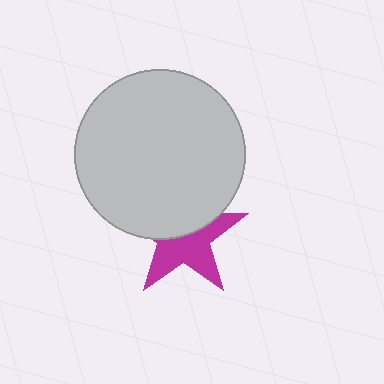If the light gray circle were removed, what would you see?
You would see the complete magenta star.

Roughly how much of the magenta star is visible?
About half of it is visible (roughly 54%).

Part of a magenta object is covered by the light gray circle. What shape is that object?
It is a star.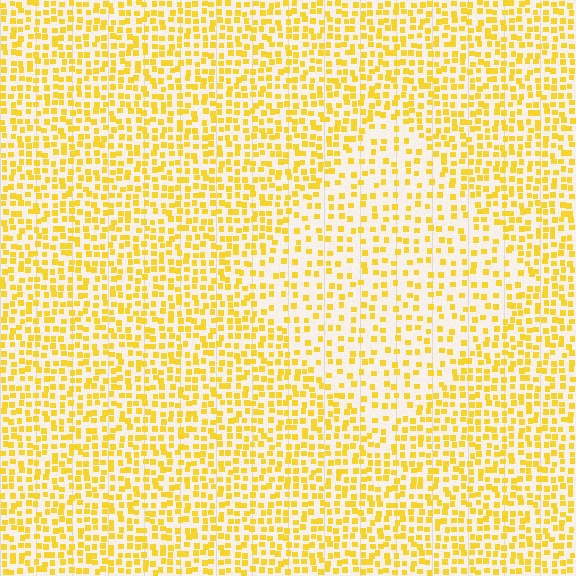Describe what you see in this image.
The image contains small yellow elements arranged at two different densities. A diamond-shaped region is visible where the elements are less densely packed than the surrounding area.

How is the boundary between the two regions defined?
The boundary is defined by a change in element density (approximately 1.8x ratio). All elements are the same color, size, and shape.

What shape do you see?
I see a diamond.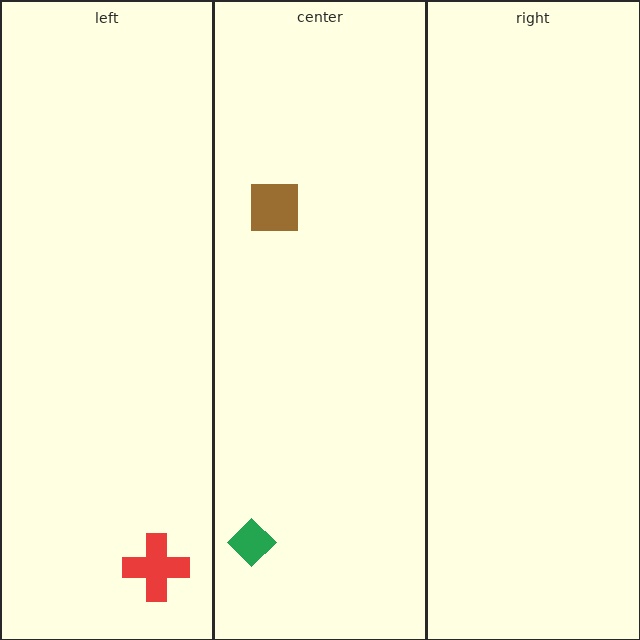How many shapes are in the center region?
2.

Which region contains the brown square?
The center region.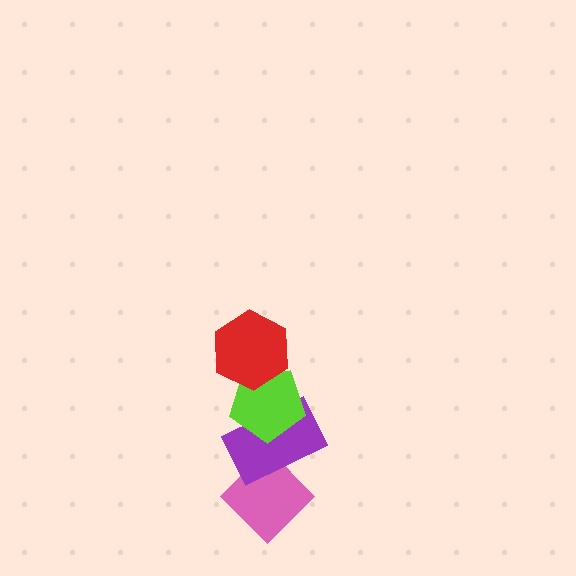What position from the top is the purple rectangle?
The purple rectangle is 3rd from the top.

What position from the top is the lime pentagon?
The lime pentagon is 2nd from the top.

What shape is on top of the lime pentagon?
The red hexagon is on top of the lime pentagon.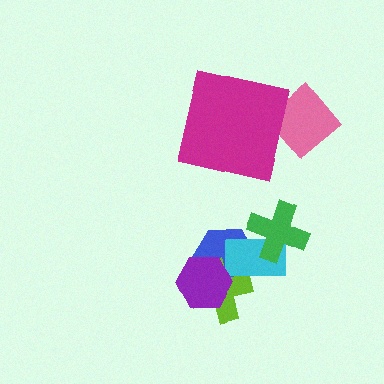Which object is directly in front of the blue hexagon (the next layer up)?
The lime cross is directly in front of the blue hexagon.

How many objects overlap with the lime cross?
3 objects overlap with the lime cross.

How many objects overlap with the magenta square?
1 object overlaps with the magenta square.